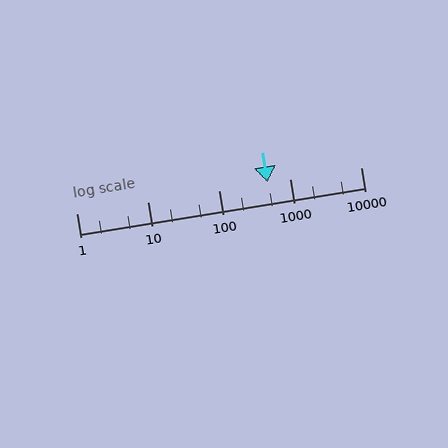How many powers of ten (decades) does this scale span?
The scale spans 4 decades, from 1 to 10000.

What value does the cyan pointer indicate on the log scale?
The pointer indicates approximately 490.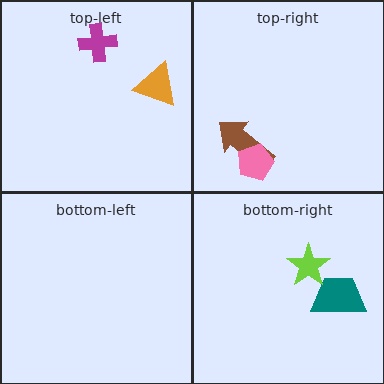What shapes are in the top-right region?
The brown arrow, the pink pentagon.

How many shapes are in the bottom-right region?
2.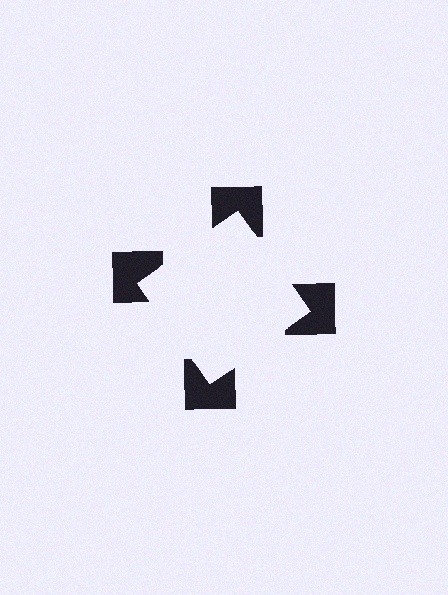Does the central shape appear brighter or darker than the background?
It typically appears slightly brighter than the background, even though no actual brightness change is drawn.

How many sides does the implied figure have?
4 sides.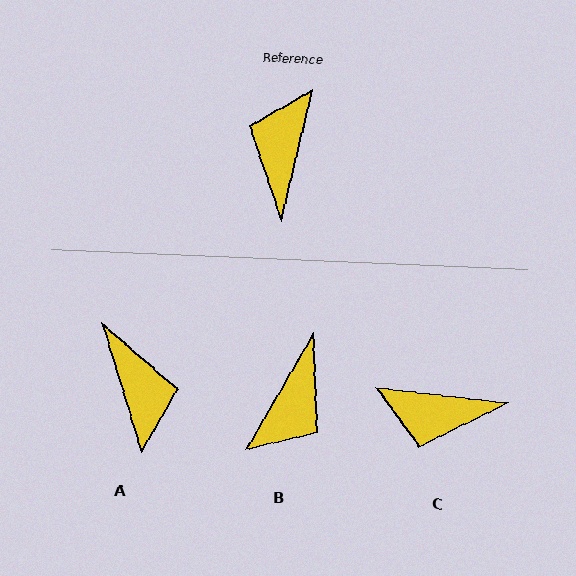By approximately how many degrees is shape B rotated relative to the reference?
Approximately 163 degrees counter-clockwise.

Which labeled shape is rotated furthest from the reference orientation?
B, about 163 degrees away.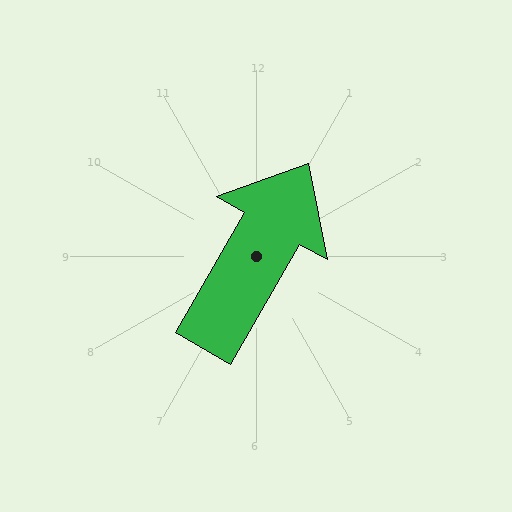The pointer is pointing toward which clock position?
Roughly 1 o'clock.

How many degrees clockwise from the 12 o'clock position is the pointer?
Approximately 30 degrees.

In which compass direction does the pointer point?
Northeast.